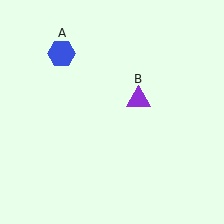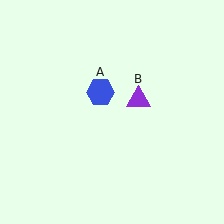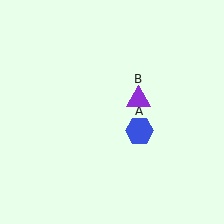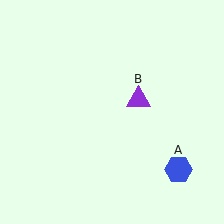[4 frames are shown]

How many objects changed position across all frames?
1 object changed position: blue hexagon (object A).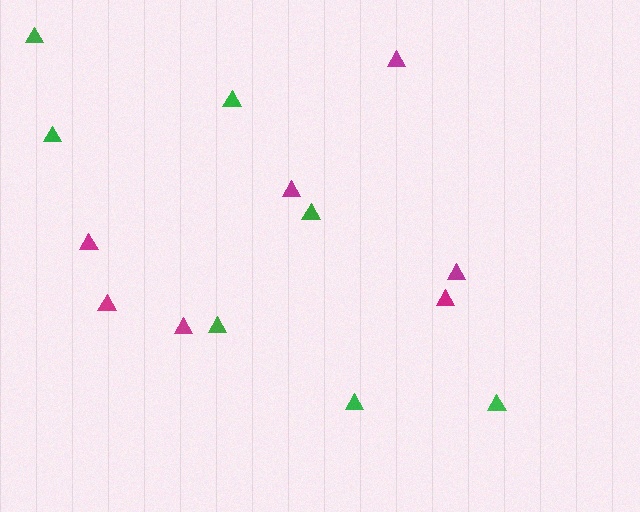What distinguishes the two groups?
There are 2 groups: one group of green triangles (7) and one group of magenta triangles (7).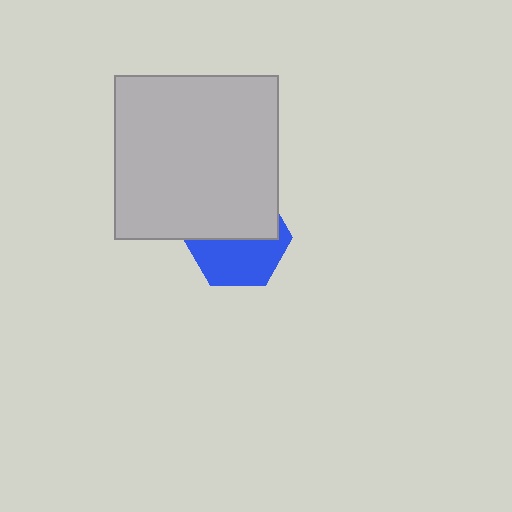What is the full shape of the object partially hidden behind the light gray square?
The partially hidden object is a blue hexagon.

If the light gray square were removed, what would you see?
You would see the complete blue hexagon.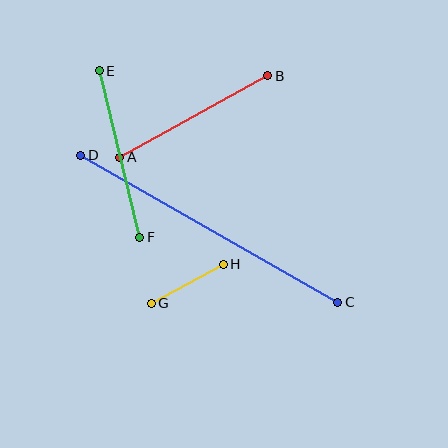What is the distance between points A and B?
The distance is approximately 169 pixels.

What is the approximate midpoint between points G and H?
The midpoint is at approximately (187, 284) pixels.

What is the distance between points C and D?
The distance is approximately 296 pixels.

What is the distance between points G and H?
The distance is approximately 82 pixels.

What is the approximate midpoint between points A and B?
The midpoint is at approximately (194, 116) pixels.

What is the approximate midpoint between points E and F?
The midpoint is at approximately (119, 154) pixels.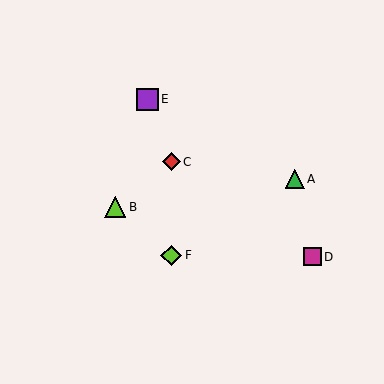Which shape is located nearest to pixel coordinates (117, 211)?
The lime triangle (labeled B) at (115, 207) is nearest to that location.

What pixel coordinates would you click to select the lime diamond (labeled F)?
Click at (171, 255) to select the lime diamond F.